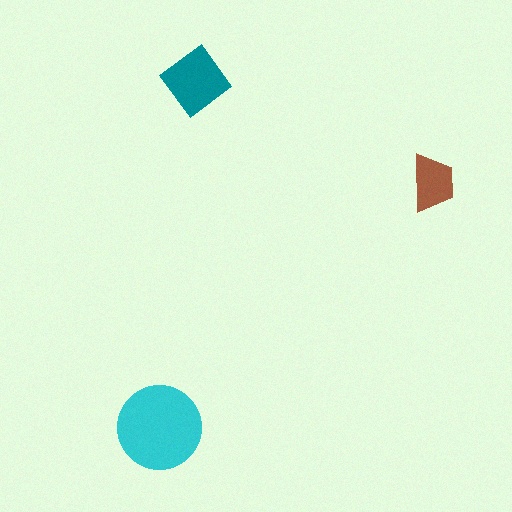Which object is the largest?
The cyan circle.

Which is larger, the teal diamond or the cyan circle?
The cyan circle.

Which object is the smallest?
The brown trapezoid.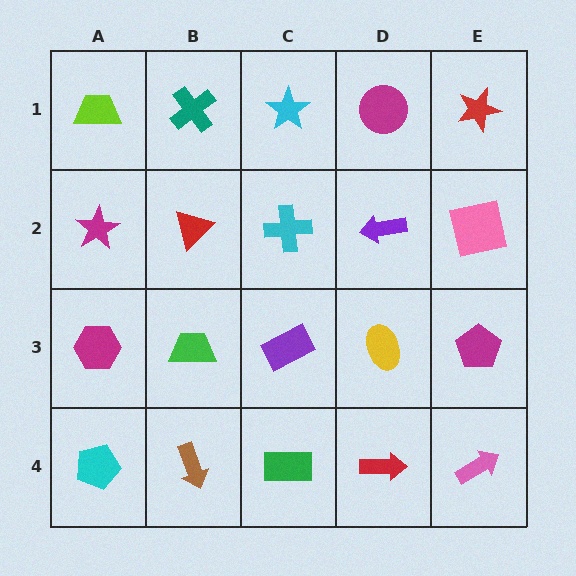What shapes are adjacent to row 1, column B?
A red triangle (row 2, column B), a lime trapezoid (row 1, column A), a cyan star (row 1, column C).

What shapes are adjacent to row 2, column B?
A teal cross (row 1, column B), a green trapezoid (row 3, column B), a magenta star (row 2, column A), a cyan cross (row 2, column C).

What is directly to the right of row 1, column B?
A cyan star.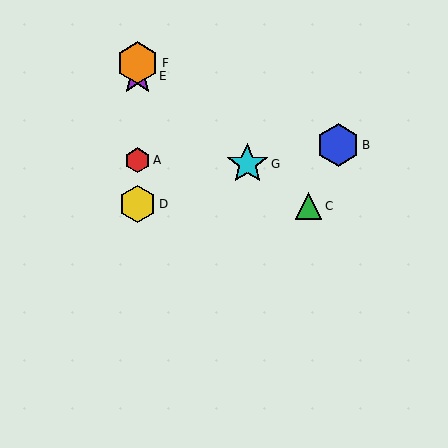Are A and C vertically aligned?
No, A is at x≈137 and C is at x≈308.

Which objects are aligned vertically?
Objects A, D, E, F are aligned vertically.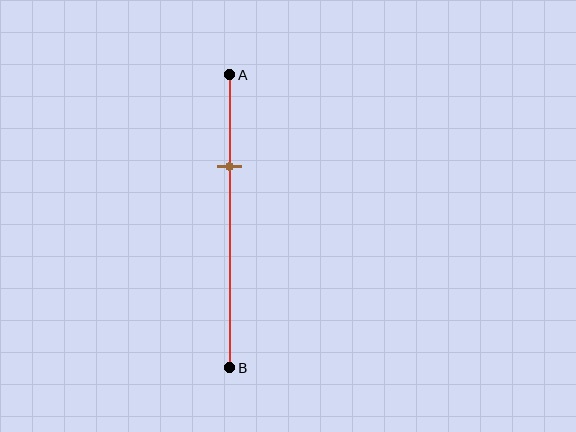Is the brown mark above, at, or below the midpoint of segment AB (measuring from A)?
The brown mark is above the midpoint of segment AB.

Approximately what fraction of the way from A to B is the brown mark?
The brown mark is approximately 30% of the way from A to B.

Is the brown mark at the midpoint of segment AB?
No, the mark is at about 30% from A, not at the 50% midpoint.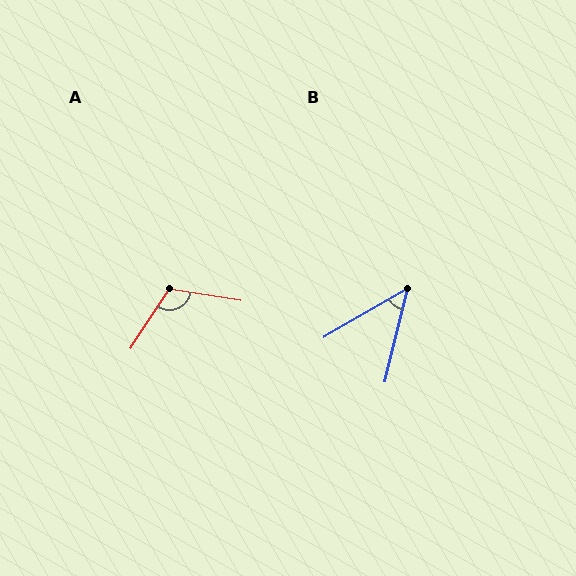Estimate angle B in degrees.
Approximately 46 degrees.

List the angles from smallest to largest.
B (46°), A (114°).